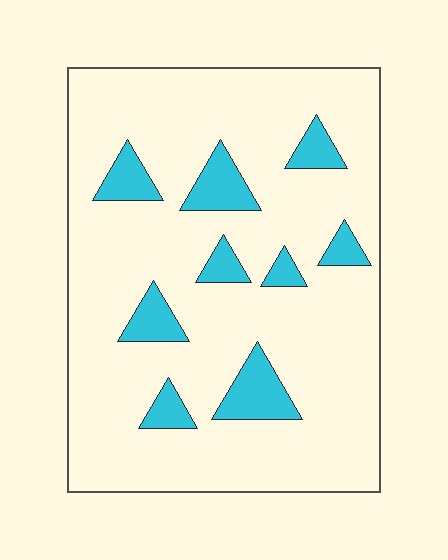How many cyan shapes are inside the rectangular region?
9.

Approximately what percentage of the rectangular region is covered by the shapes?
Approximately 15%.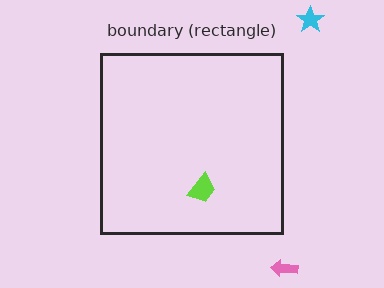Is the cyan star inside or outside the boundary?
Outside.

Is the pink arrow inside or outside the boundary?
Outside.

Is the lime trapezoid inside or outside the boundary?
Inside.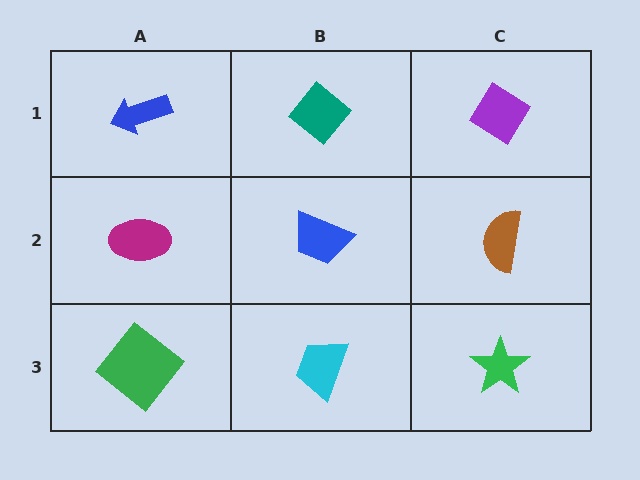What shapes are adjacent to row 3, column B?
A blue trapezoid (row 2, column B), a green diamond (row 3, column A), a green star (row 3, column C).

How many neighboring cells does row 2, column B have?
4.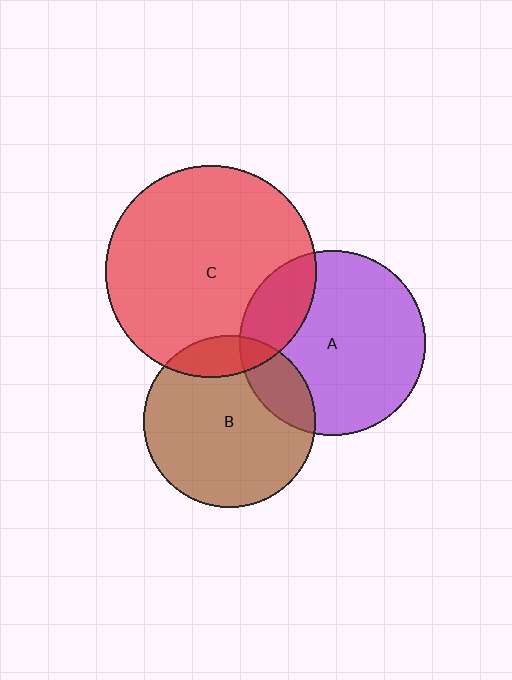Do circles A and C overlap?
Yes.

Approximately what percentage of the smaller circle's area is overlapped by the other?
Approximately 20%.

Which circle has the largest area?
Circle C (red).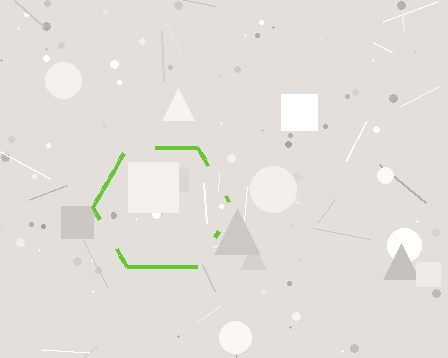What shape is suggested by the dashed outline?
The dashed outline suggests a hexagon.